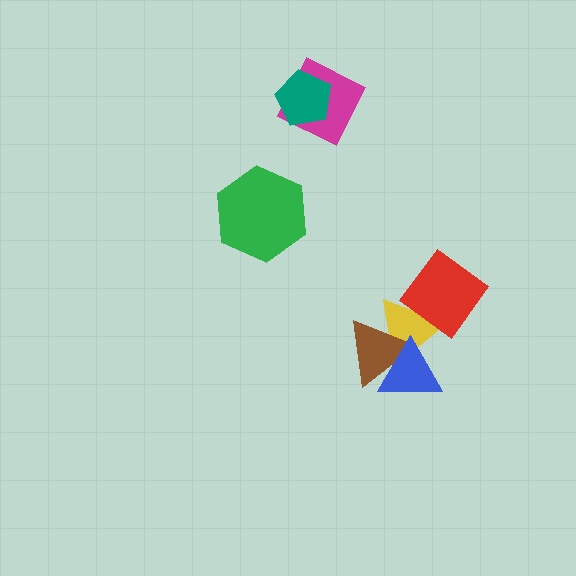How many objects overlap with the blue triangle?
2 objects overlap with the blue triangle.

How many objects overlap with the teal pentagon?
1 object overlaps with the teal pentagon.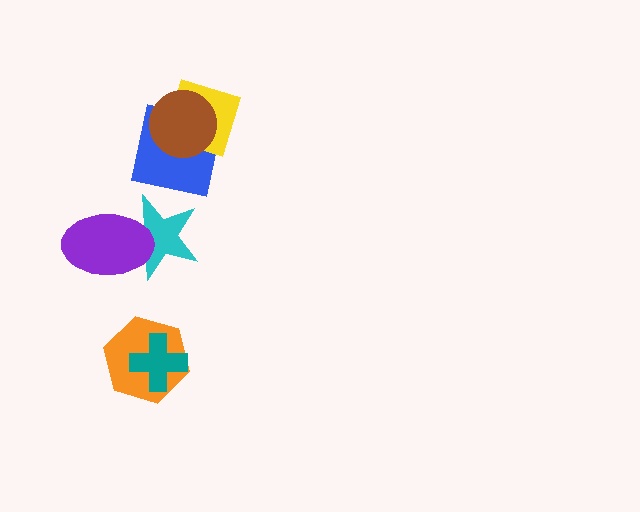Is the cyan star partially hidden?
Yes, it is partially covered by another shape.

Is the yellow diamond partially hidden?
Yes, it is partially covered by another shape.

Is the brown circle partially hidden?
No, no other shape covers it.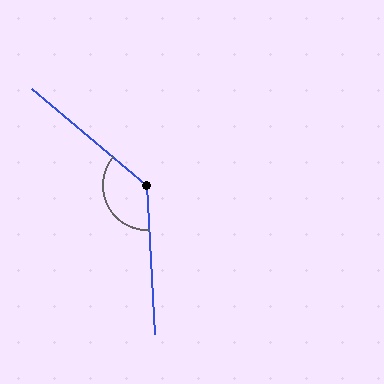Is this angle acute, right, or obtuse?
It is obtuse.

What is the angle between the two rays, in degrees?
Approximately 133 degrees.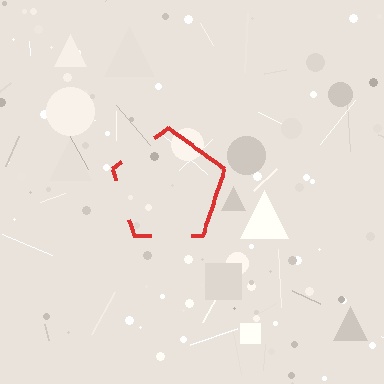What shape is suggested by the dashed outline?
The dashed outline suggests a pentagon.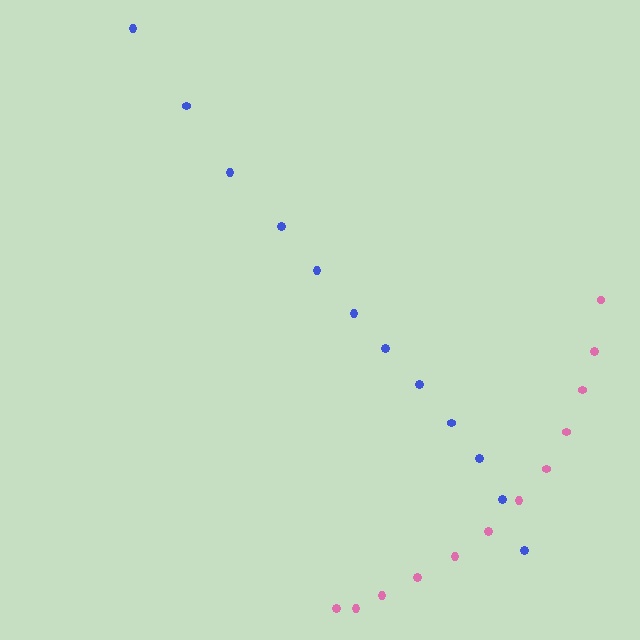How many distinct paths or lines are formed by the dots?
There are 2 distinct paths.